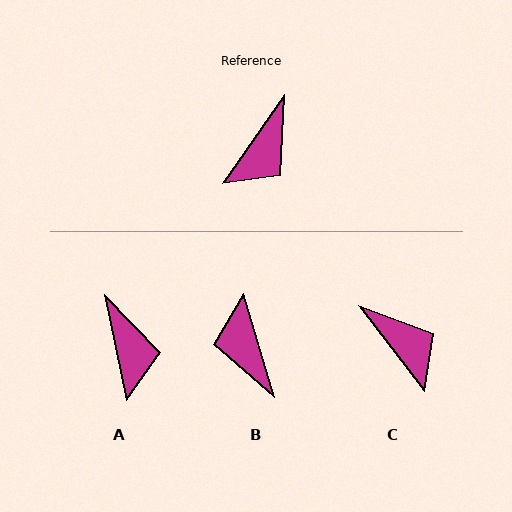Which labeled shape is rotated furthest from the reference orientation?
B, about 129 degrees away.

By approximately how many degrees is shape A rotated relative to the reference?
Approximately 47 degrees counter-clockwise.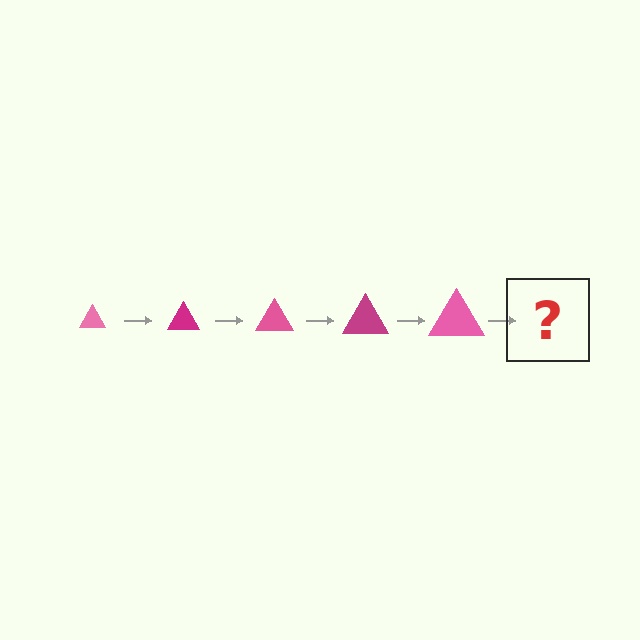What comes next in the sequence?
The next element should be a magenta triangle, larger than the previous one.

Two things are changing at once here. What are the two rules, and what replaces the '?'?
The two rules are that the triangle grows larger each step and the color cycles through pink and magenta. The '?' should be a magenta triangle, larger than the previous one.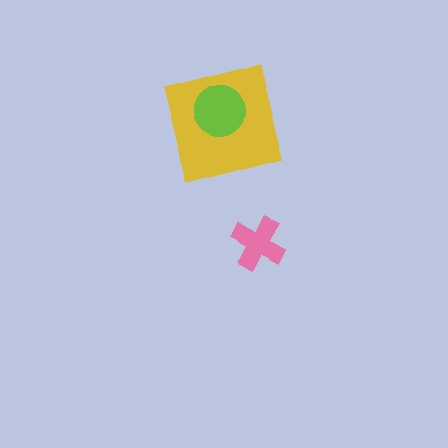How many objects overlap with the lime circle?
1 object overlaps with the lime circle.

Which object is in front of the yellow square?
The lime circle is in front of the yellow square.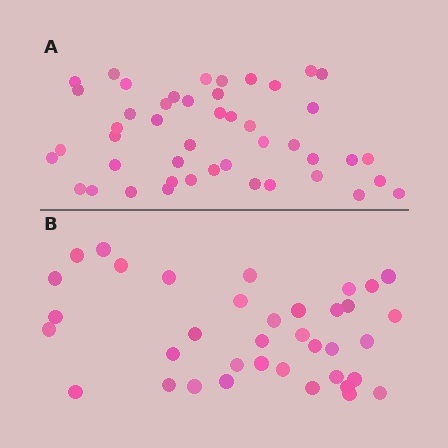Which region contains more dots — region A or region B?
Region A (the top region) has more dots.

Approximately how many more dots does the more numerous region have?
Region A has roughly 8 or so more dots than region B.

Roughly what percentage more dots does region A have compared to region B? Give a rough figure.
About 25% more.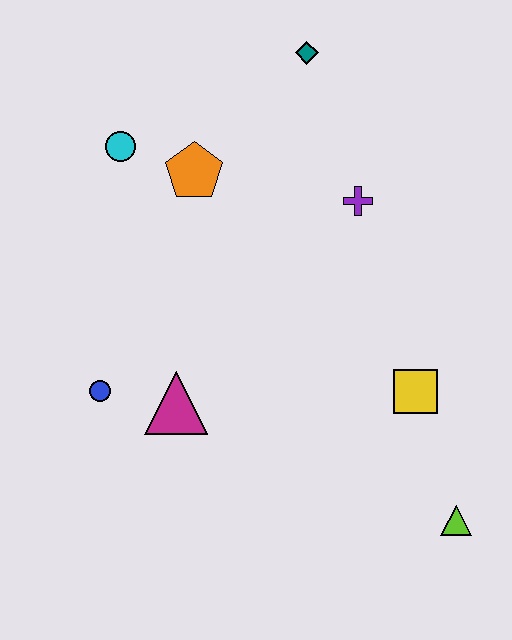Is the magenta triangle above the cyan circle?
No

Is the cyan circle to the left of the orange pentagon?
Yes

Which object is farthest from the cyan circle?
The lime triangle is farthest from the cyan circle.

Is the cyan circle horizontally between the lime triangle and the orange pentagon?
No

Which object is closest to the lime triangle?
The yellow square is closest to the lime triangle.